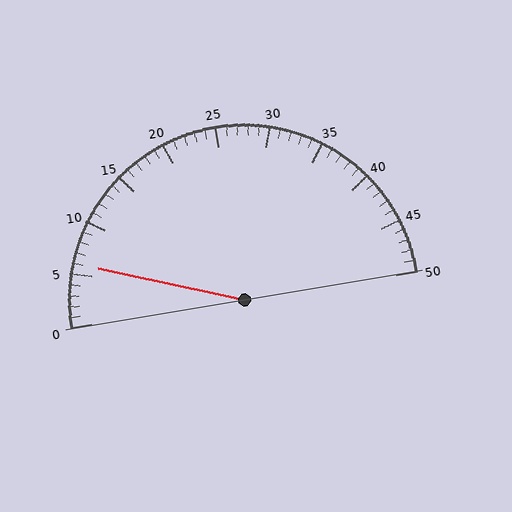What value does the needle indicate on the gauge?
The needle indicates approximately 6.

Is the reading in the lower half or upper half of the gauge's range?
The reading is in the lower half of the range (0 to 50).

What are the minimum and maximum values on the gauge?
The gauge ranges from 0 to 50.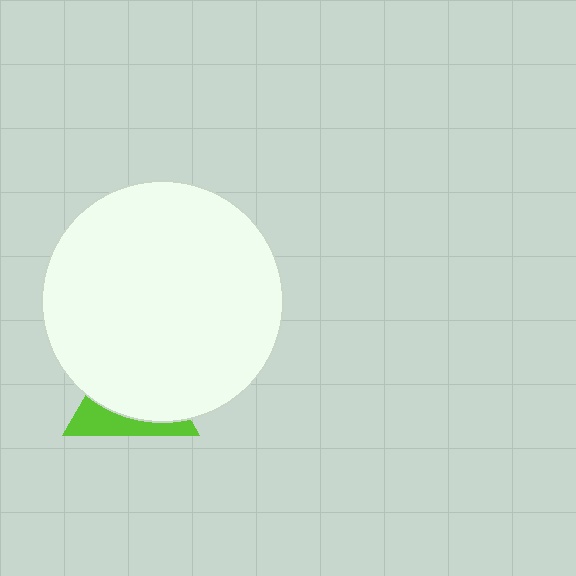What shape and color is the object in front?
The object in front is a white circle.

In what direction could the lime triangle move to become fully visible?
The lime triangle could move down. That would shift it out from behind the white circle entirely.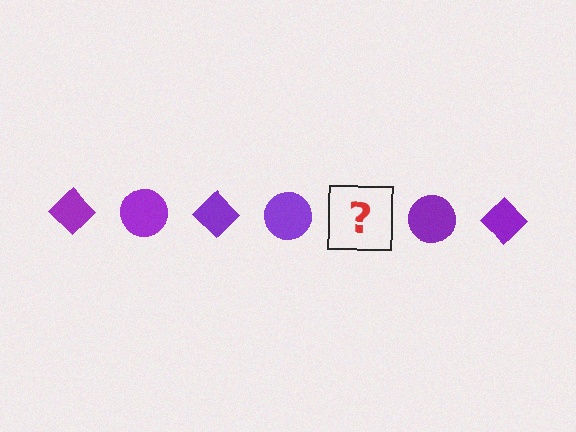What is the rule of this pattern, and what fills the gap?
The rule is that the pattern cycles through diamond, circle shapes in purple. The gap should be filled with a purple diamond.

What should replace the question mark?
The question mark should be replaced with a purple diamond.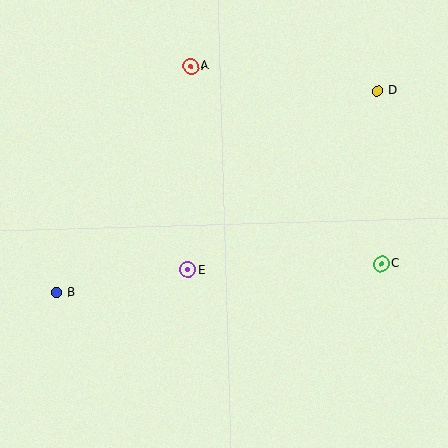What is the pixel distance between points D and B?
The distance between D and B is 380 pixels.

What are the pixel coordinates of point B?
Point B is at (57, 293).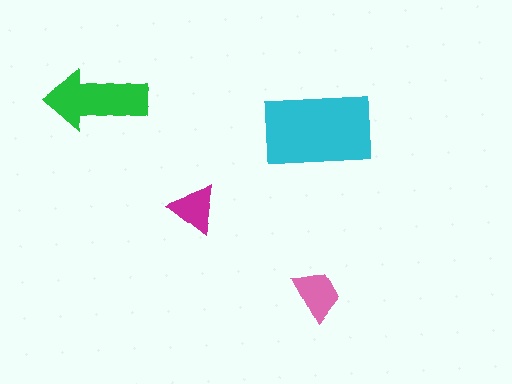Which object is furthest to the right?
The cyan rectangle is rightmost.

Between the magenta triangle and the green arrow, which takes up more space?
The green arrow.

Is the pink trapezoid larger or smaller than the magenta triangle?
Larger.